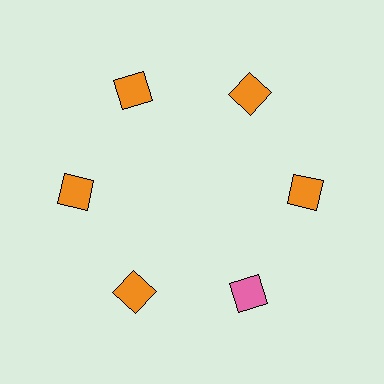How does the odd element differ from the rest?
It has a different color: pink instead of orange.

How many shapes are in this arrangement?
There are 6 shapes arranged in a ring pattern.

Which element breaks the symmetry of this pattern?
The pink diamond at roughly the 5 o'clock position breaks the symmetry. All other shapes are orange diamonds.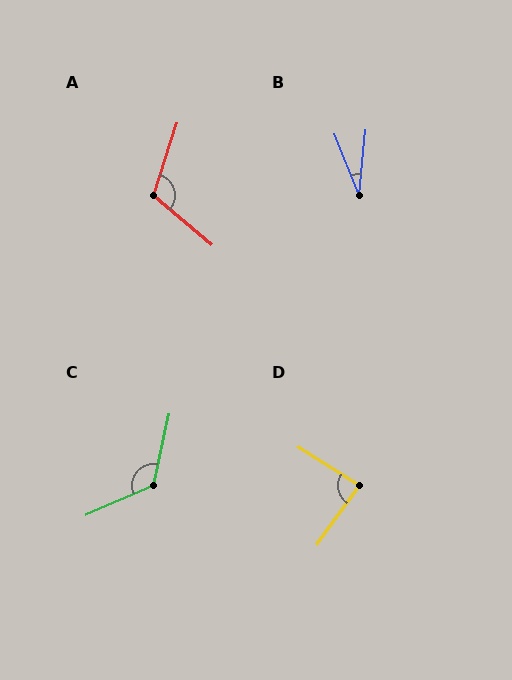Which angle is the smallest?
B, at approximately 27 degrees.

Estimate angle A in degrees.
Approximately 113 degrees.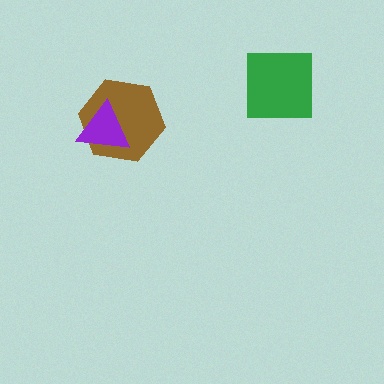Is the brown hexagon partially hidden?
Yes, it is partially covered by another shape.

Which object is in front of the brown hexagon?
The purple triangle is in front of the brown hexagon.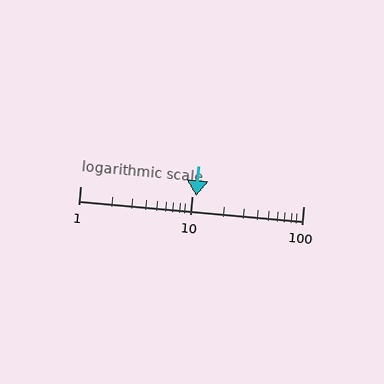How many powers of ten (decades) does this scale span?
The scale spans 2 decades, from 1 to 100.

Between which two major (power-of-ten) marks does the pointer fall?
The pointer is between 10 and 100.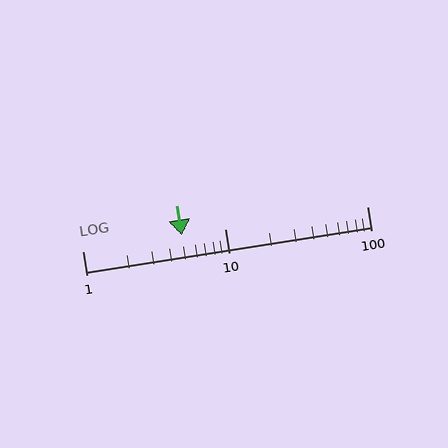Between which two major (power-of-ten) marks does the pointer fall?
The pointer is between 1 and 10.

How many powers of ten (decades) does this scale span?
The scale spans 2 decades, from 1 to 100.